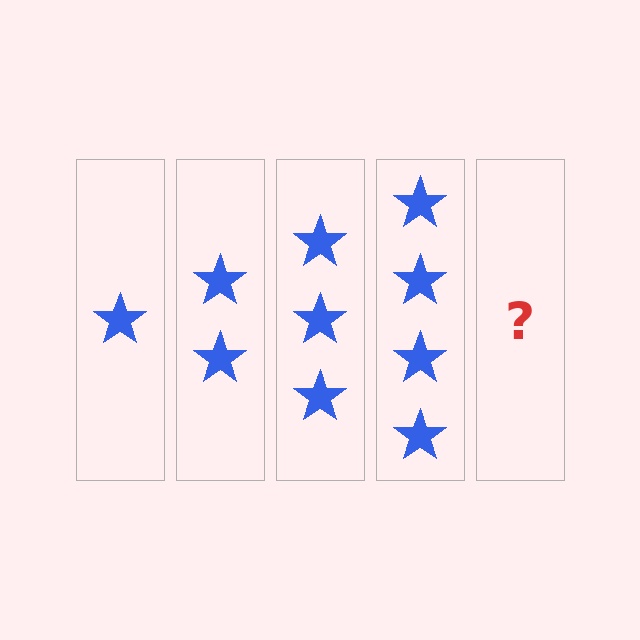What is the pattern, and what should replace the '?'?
The pattern is that each step adds one more star. The '?' should be 5 stars.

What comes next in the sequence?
The next element should be 5 stars.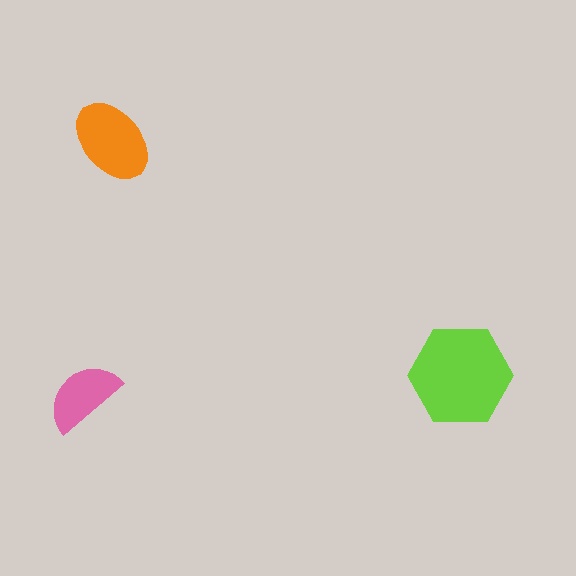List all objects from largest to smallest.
The lime hexagon, the orange ellipse, the pink semicircle.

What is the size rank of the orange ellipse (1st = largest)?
2nd.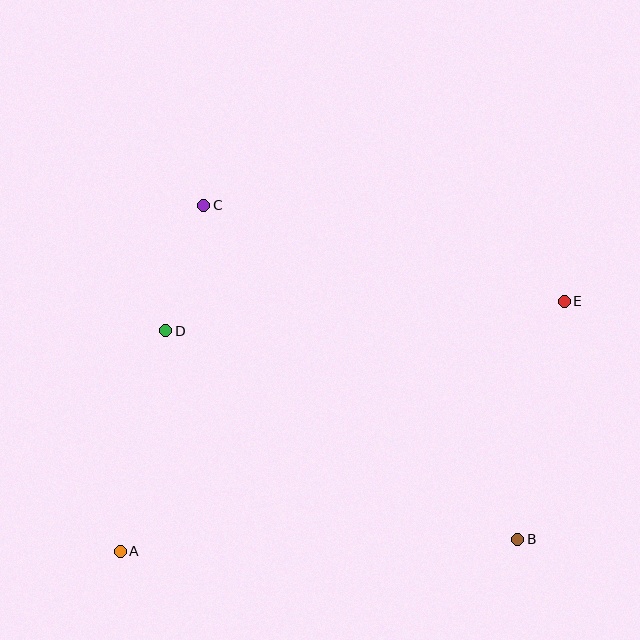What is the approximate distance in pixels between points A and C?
The distance between A and C is approximately 356 pixels.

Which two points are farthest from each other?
Points A and E are farthest from each other.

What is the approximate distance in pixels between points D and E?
The distance between D and E is approximately 400 pixels.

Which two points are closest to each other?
Points C and D are closest to each other.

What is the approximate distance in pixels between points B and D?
The distance between B and D is approximately 409 pixels.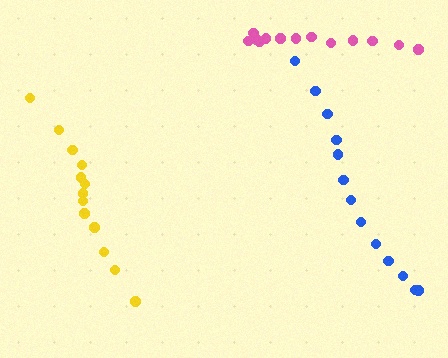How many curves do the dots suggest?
There are 3 distinct paths.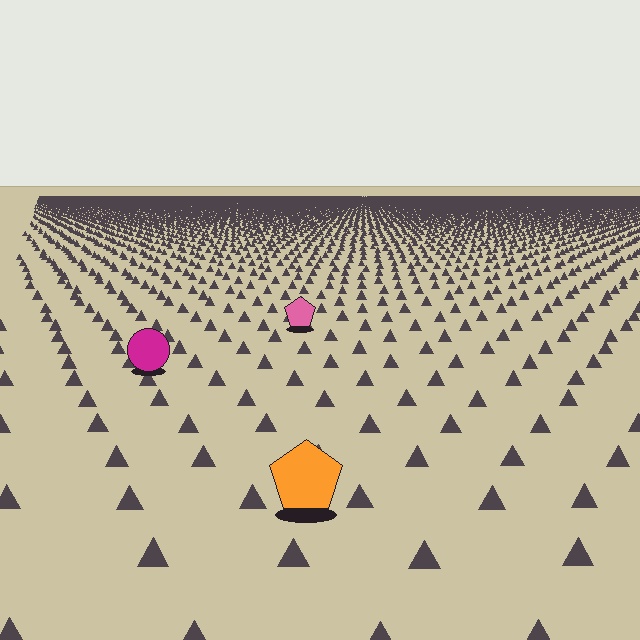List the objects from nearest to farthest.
From nearest to farthest: the orange pentagon, the magenta circle, the pink pentagon.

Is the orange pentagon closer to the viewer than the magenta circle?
Yes. The orange pentagon is closer — you can tell from the texture gradient: the ground texture is coarser near it.